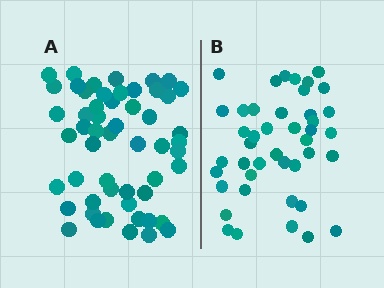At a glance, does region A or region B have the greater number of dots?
Region A (the left region) has more dots.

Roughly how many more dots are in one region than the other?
Region A has roughly 12 or so more dots than region B.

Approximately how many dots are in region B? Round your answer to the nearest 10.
About 40 dots. (The exact count is 43, which rounds to 40.)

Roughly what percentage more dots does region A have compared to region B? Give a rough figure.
About 25% more.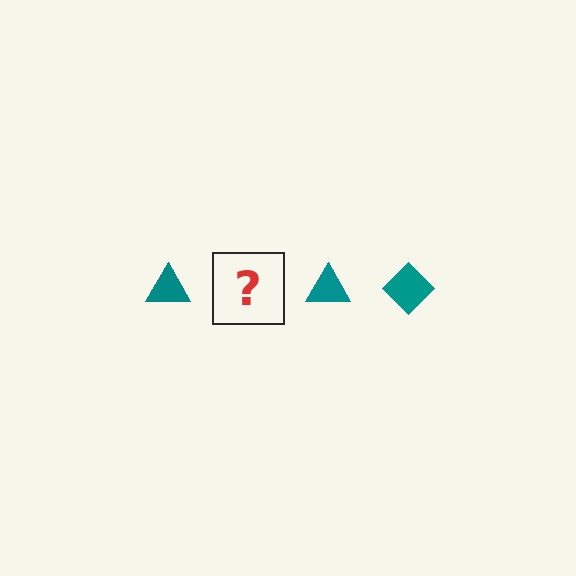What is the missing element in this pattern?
The missing element is a teal diamond.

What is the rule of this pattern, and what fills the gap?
The rule is that the pattern cycles through triangle, diamond shapes in teal. The gap should be filled with a teal diamond.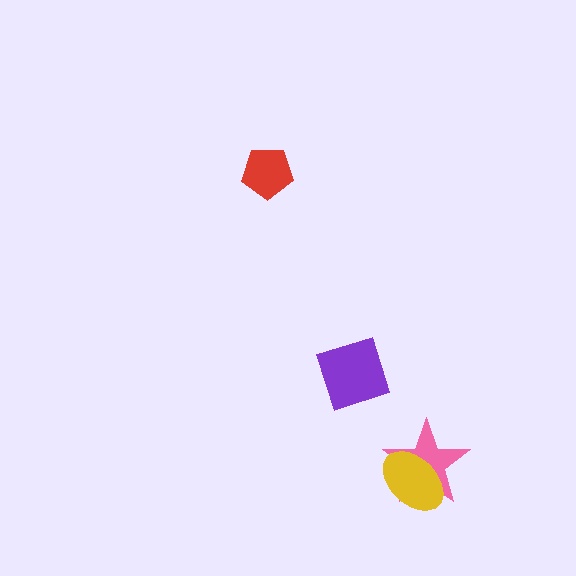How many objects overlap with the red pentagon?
0 objects overlap with the red pentagon.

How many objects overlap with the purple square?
0 objects overlap with the purple square.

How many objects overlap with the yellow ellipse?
1 object overlaps with the yellow ellipse.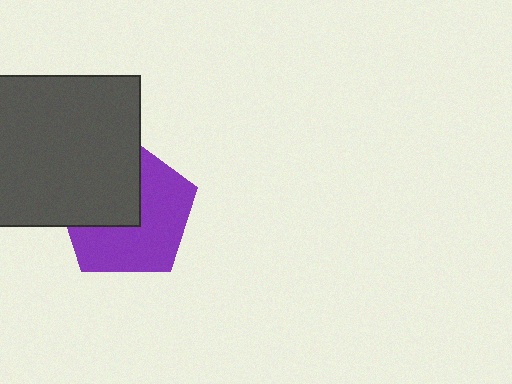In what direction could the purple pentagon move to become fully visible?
The purple pentagon could move toward the lower-right. That would shift it out from behind the dark gray square entirely.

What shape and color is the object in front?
The object in front is a dark gray square.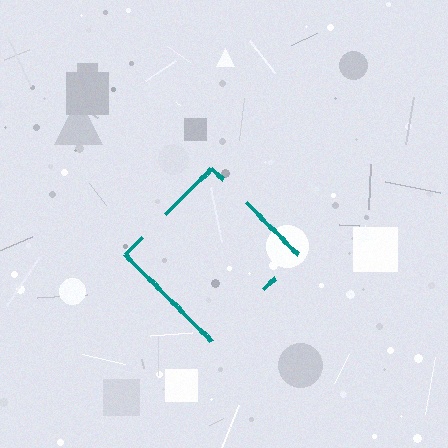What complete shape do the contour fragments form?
The contour fragments form a diamond.